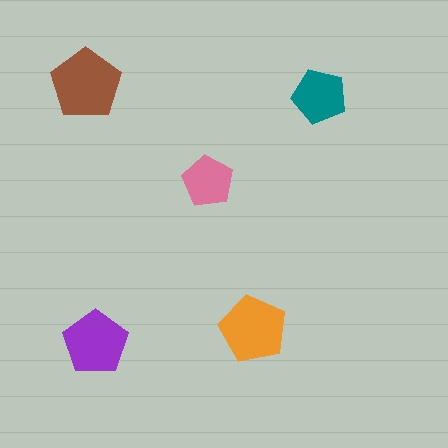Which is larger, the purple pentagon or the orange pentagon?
The orange one.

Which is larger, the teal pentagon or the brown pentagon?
The brown one.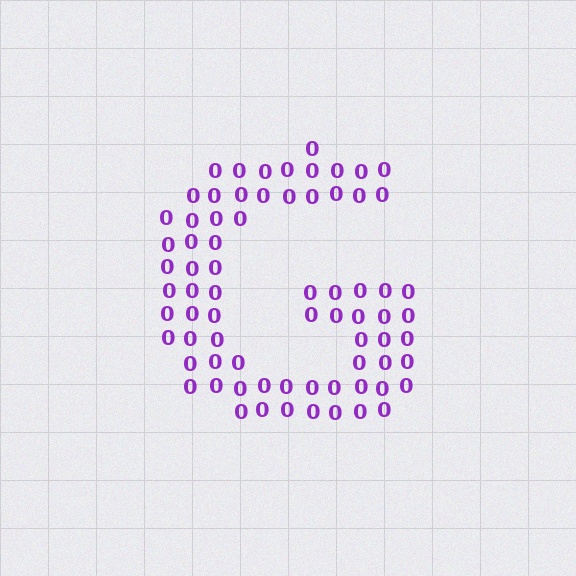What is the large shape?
The large shape is the letter G.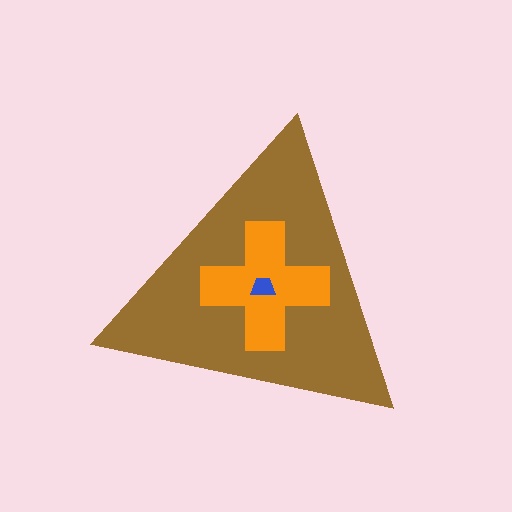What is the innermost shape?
The blue trapezoid.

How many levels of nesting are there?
3.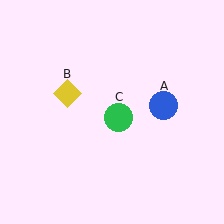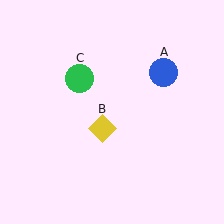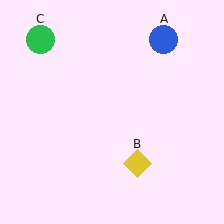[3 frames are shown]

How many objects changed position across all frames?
3 objects changed position: blue circle (object A), yellow diamond (object B), green circle (object C).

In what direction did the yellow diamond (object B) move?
The yellow diamond (object B) moved down and to the right.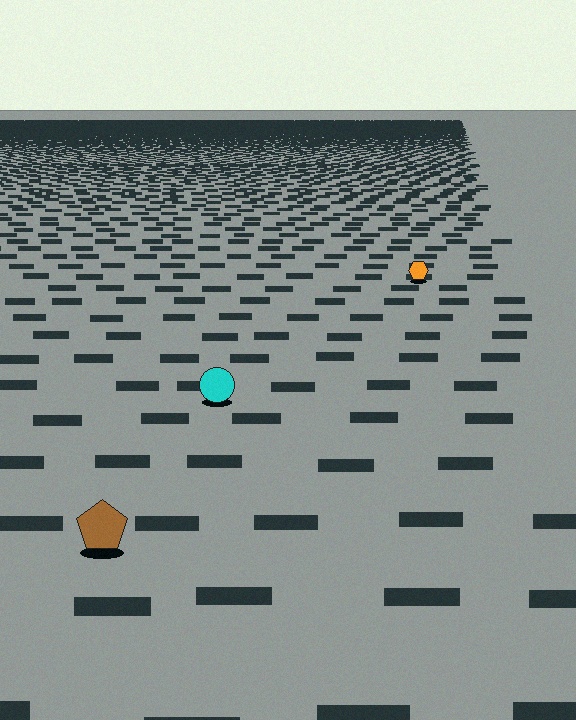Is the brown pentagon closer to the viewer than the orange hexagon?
Yes. The brown pentagon is closer — you can tell from the texture gradient: the ground texture is coarser near it.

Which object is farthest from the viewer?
The orange hexagon is farthest from the viewer. It appears smaller and the ground texture around it is denser.